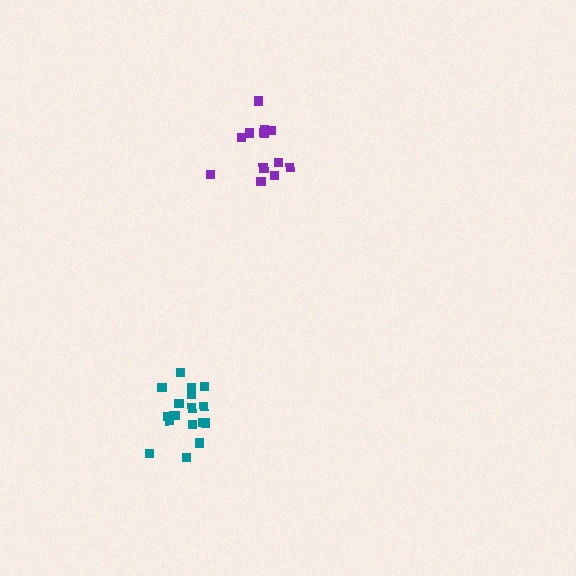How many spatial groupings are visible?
There are 2 spatial groupings.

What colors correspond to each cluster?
The clusters are colored: teal, purple.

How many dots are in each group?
Group 1: 17 dots, Group 2: 13 dots (30 total).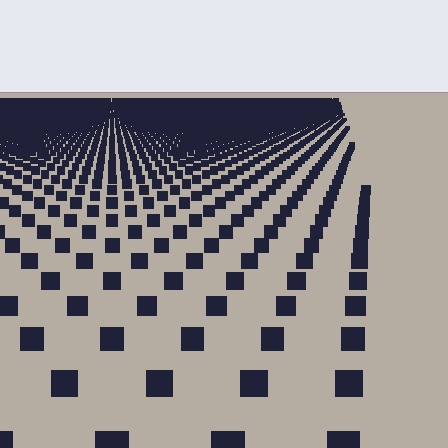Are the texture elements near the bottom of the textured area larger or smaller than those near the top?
Larger. Near the bottom, elements are closer to the viewer and appear at a bigger on-screen size.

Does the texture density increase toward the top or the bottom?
Density increases toward the top.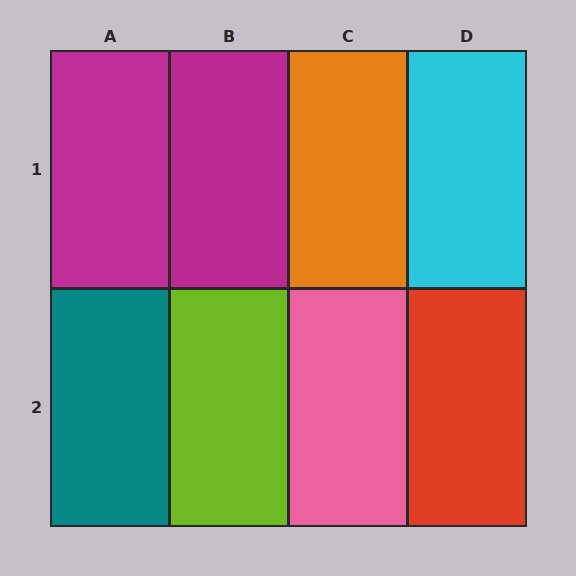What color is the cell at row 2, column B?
Lime.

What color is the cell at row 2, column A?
Teal.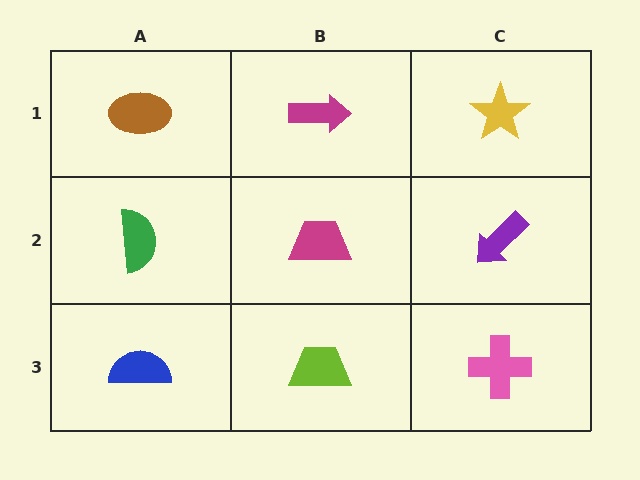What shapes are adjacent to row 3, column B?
A magenta trapezoid (row 2, column B), a blue semicircle (row 3, column A), a pink cross (row 3, column C).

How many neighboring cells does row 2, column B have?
4.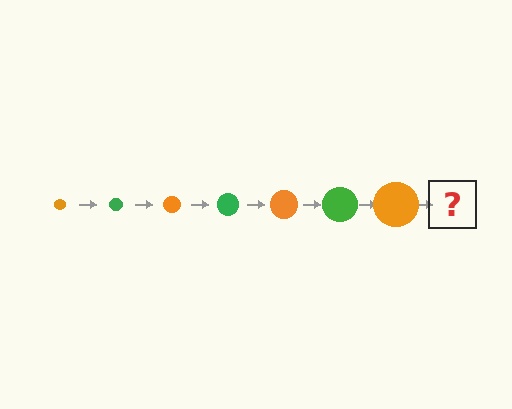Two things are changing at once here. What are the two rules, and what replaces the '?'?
The two rules are that the circle grows larger each step and the color cycles through orange and green. The '?' should be a green circle, larger than the previous one.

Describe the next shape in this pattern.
It should be a green circle, larger than the previous one.